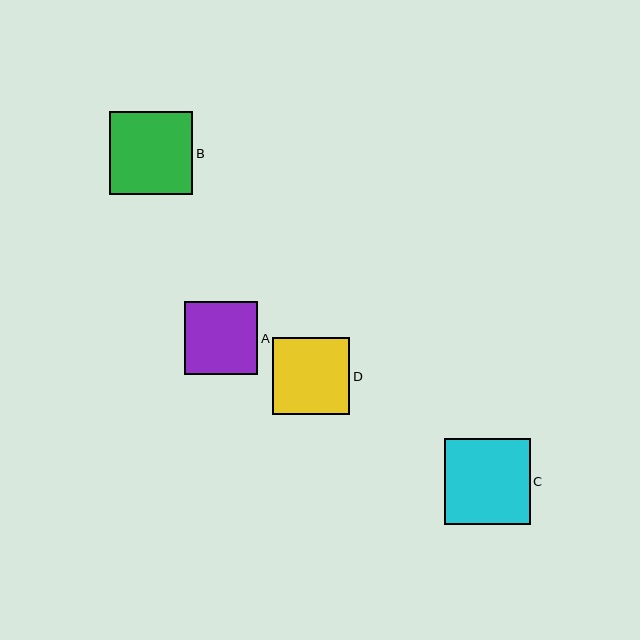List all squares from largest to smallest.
From largest to smallest: C, B, D, A.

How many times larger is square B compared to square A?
Square B is approximately 1.1 times the size of square A.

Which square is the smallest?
Square A is the smallest with a size of approximately 73 pixels.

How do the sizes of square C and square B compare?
Square C and square B are approximately the same size.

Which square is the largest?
Square C is the largest with a size of approximately 86 pixels.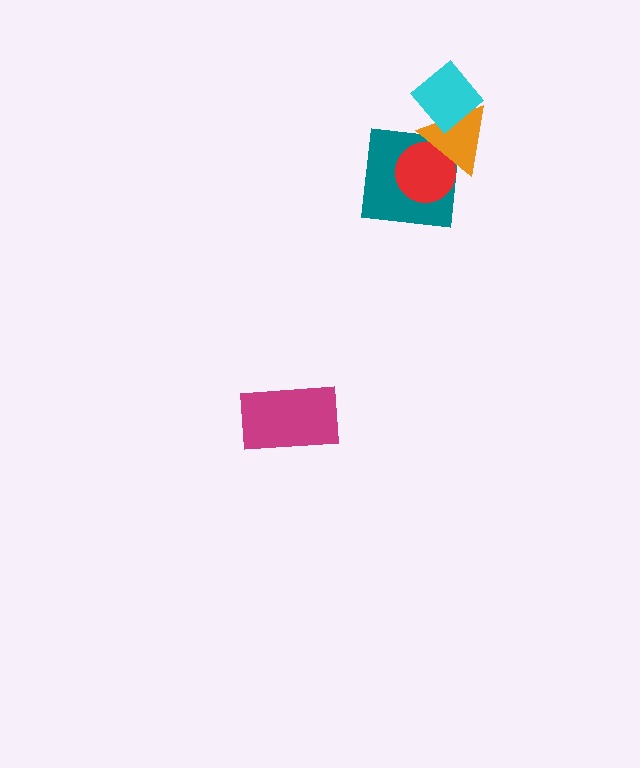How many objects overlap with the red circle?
2 objects overlap with the red circle.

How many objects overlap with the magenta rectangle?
0 objects overlap with the magenta rectangle.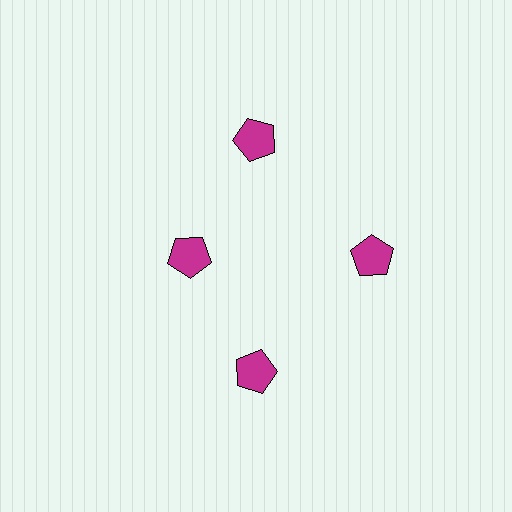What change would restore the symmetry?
The symmetry would be restored by moving it outward, back onto the ring so that all 4 pentagons sit at equal angles and equal distance from the center.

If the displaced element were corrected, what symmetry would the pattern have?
It would have 4-fold rotational symmetry — the pattern would map onto itself every 90 degrees.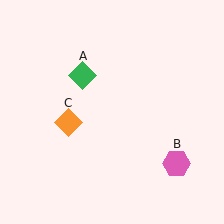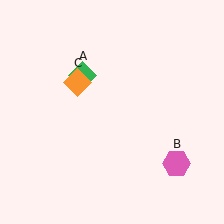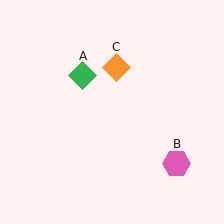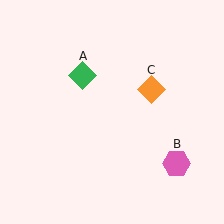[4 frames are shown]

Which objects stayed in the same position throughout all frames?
Green diamond (object A) and pink hexagon (object B) remained stationary.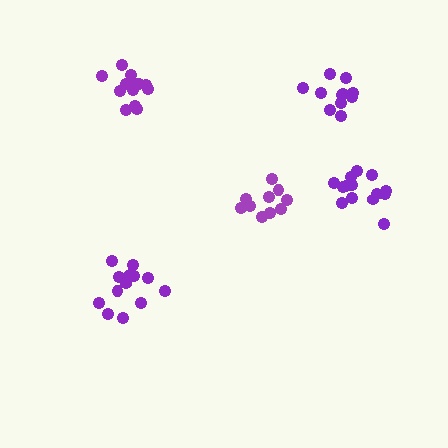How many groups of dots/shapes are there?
There are 5 groups.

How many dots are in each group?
Group 1: 13 dots, Group 2: 15 dots, Group 3: 11 dots, Group 4: 14 dots, Group 5: 10 dots (63 total).